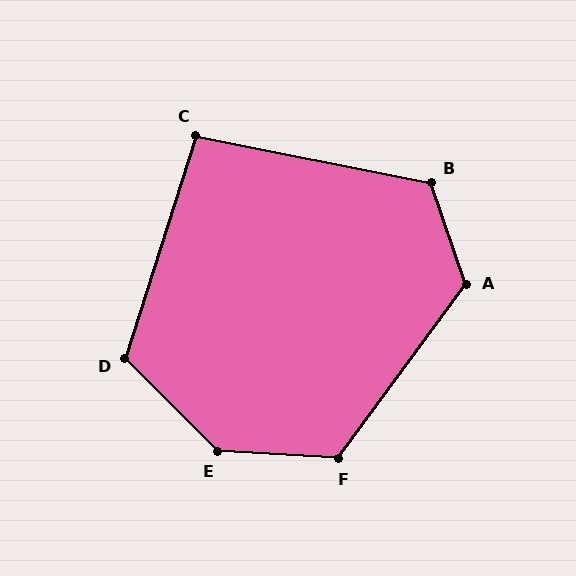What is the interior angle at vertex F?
Approximately 123 degrees (obtuse).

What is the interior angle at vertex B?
Approximately 120 degrees (obtuse).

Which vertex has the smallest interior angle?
C, at approximately 97 degrees.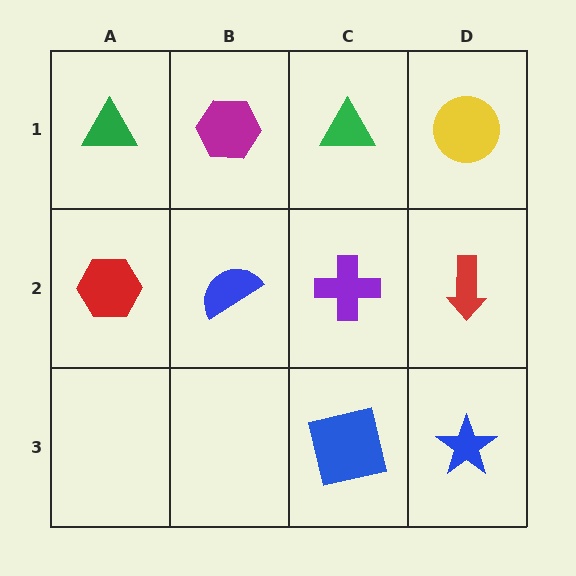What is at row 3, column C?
A blue square.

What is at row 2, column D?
A red arrow.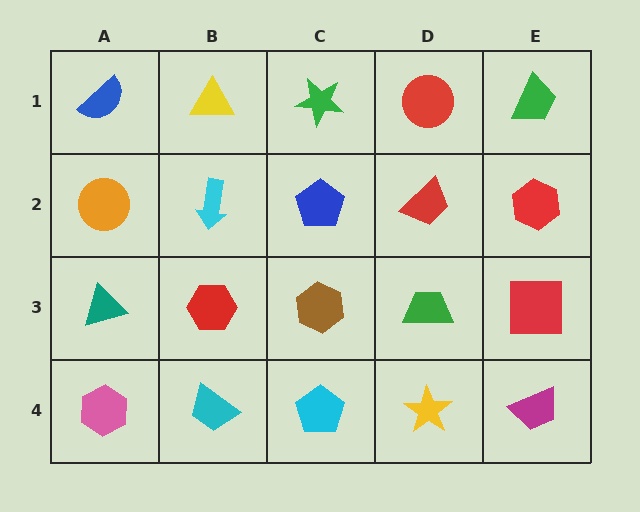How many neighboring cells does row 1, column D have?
3.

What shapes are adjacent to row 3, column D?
A red trapezoid (row 2, column D), a yellow star (row 4, column D), a brown hexagon (row 3, column C), a red square (row 3, column E).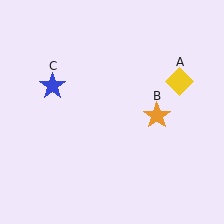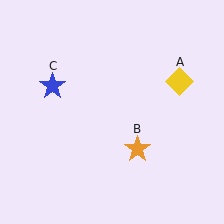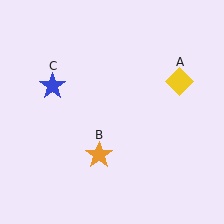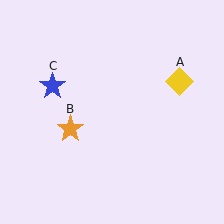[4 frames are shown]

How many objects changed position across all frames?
1 object changed position: orange star (object B).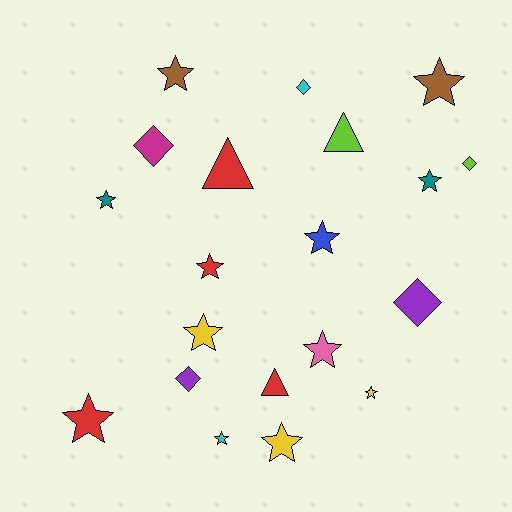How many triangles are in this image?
There are 3 triangles.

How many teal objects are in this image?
There are 2 teal objects.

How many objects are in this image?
There are 20 objects.